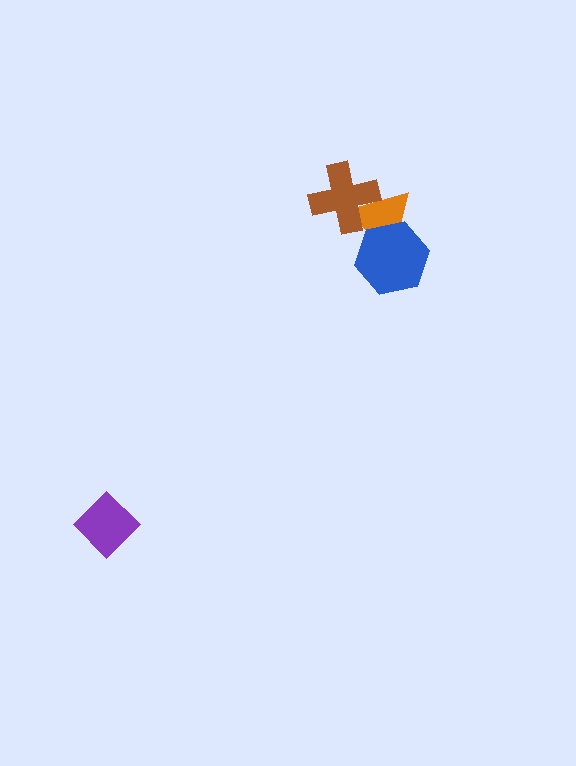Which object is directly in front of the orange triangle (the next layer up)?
The brown cross is directly in front of the orange triangle.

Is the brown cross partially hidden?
No, no other shape covers it.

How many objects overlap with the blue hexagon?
1 object overlaps with the blue hexagon.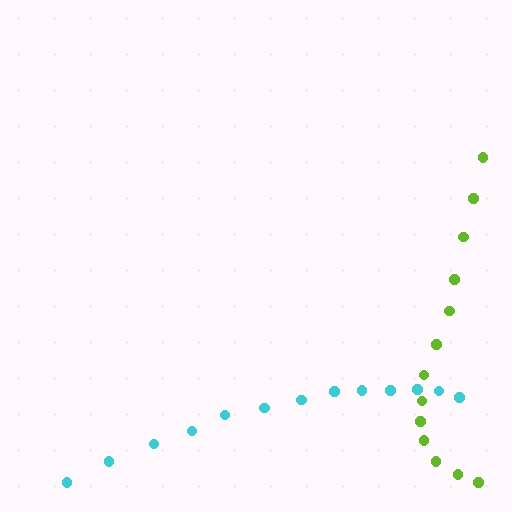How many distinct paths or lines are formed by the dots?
There are 2 distinct paths.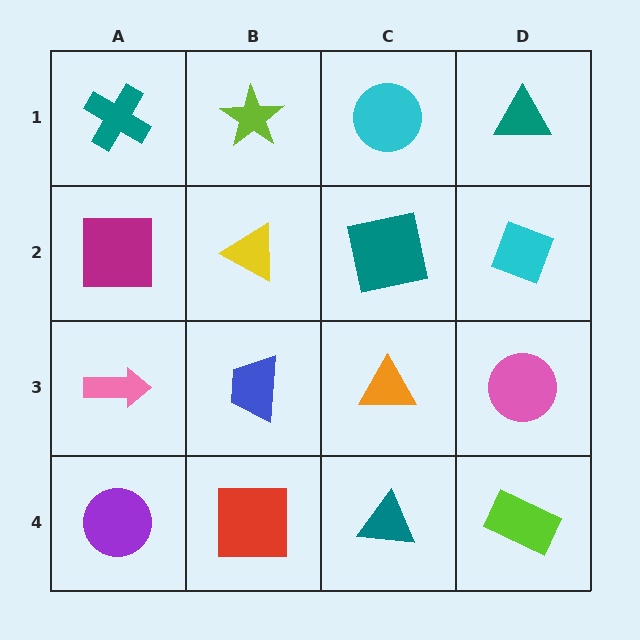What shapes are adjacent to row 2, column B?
A lime star (row 1, column B), a blue trapezoid (row 3, column B), a magenta square (row 2, column A), a teal square (row 2, column C).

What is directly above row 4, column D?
A pink circle.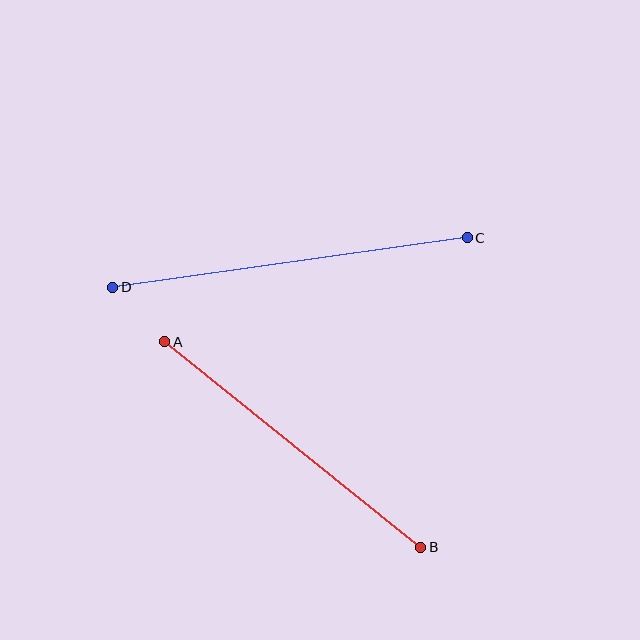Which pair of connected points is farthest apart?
Points C and D are farthest apart.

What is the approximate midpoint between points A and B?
The midpoint is at approximately (293, 444) pixels.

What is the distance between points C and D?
The distance is approximately 358 pixels.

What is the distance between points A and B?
The distance is approximately 328 pixels.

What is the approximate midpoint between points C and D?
The midpoint is at approximately (290, 262) pixels.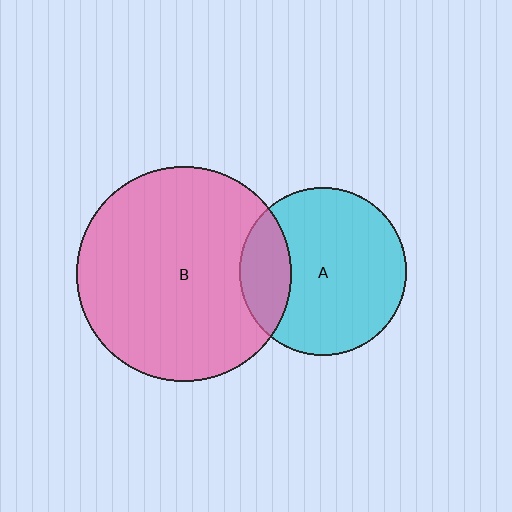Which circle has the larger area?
Circle B (pink).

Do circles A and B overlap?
Yes.